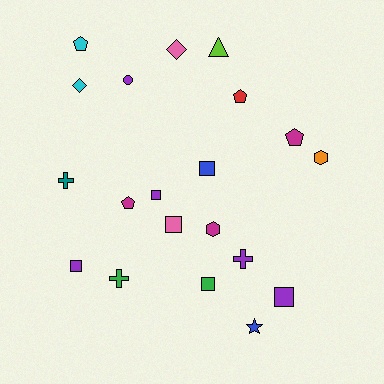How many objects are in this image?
There are 20 objects.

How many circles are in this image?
There is 1 circle.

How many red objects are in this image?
There is 1 red object.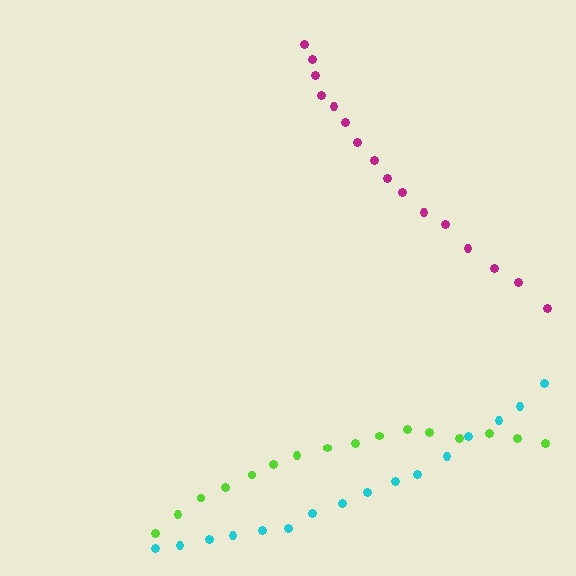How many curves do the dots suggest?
There are 3 distinct paths.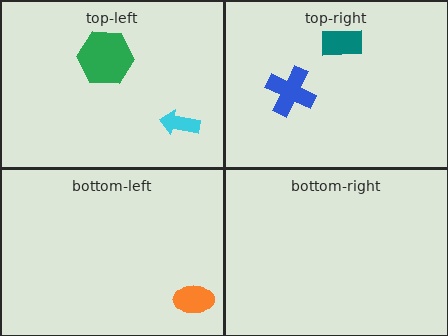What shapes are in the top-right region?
The teal rectangle, the blue cross.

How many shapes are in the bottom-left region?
1.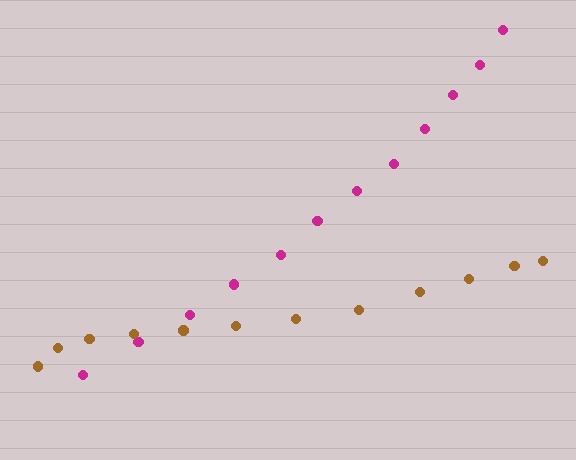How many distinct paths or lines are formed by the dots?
There are 2 distinct paths.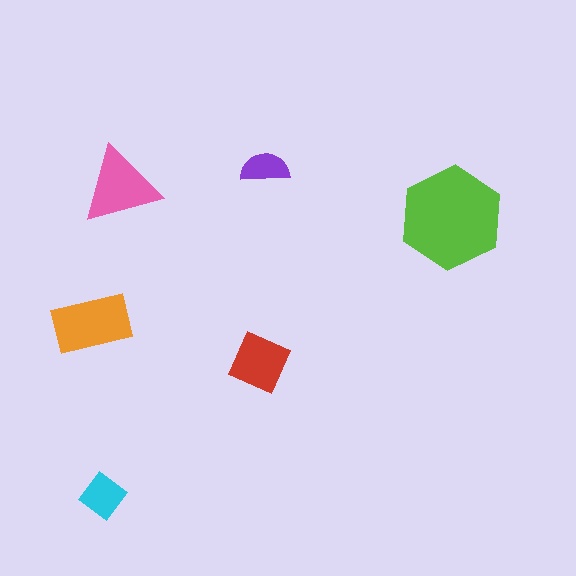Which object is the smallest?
The purple semicircle.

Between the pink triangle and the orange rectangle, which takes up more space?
The orange rectangle.